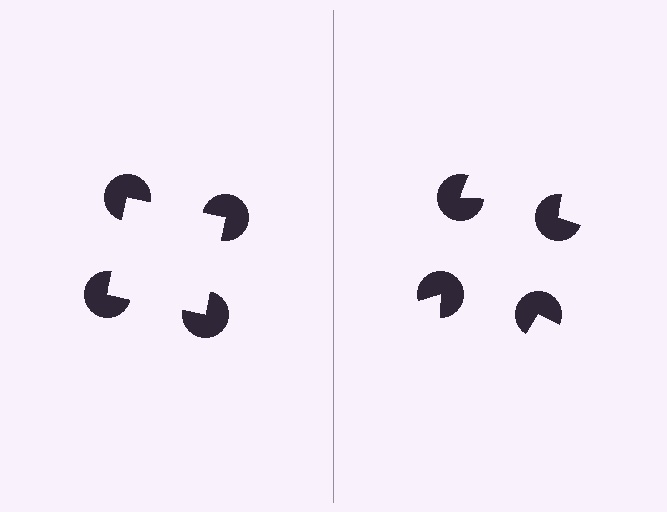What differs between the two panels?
The pac-man discs are positioned identically on both sides; only the wedge orientations differ. On the left they align to a square; on the right they are misaligned.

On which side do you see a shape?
An illusory square appears on the left side. On the right side the wedge cuts are rotated, so no coherent shape forms.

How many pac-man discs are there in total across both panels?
8 — 4 on each side.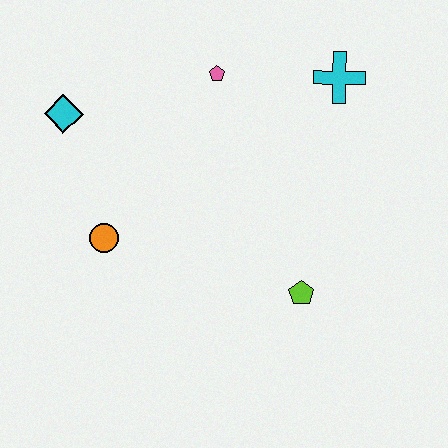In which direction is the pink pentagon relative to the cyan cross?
The pink pentagon is to the left of the cyan cross.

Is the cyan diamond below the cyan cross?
Yes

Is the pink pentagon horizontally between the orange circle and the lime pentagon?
Yes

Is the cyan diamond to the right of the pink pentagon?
No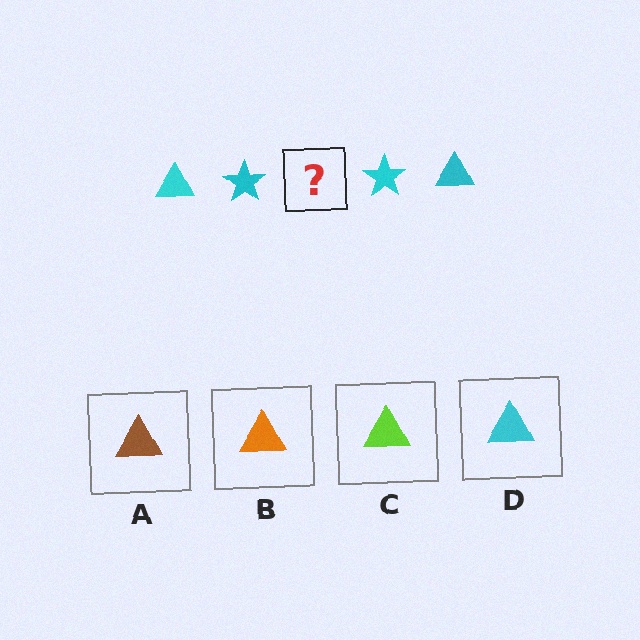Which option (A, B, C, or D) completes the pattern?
D.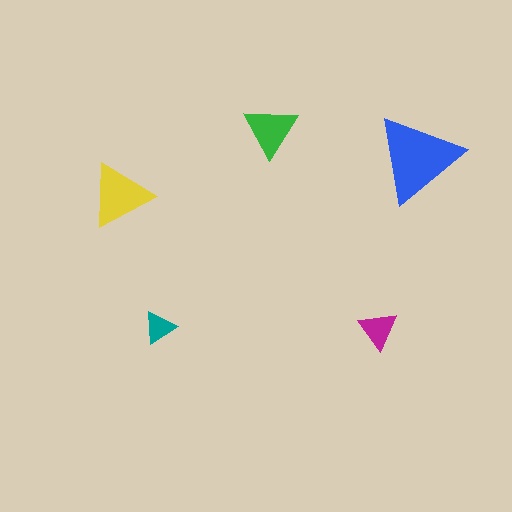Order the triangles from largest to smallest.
the blue one, the yellow one, the green one, the magenta one, the teal one.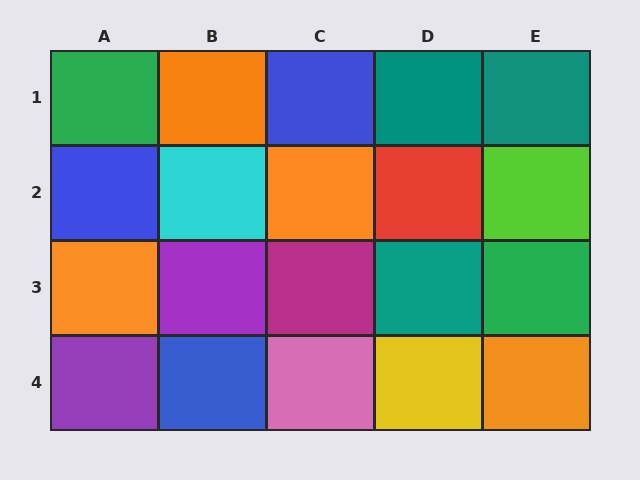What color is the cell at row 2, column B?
Cyan.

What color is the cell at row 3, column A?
Orange.